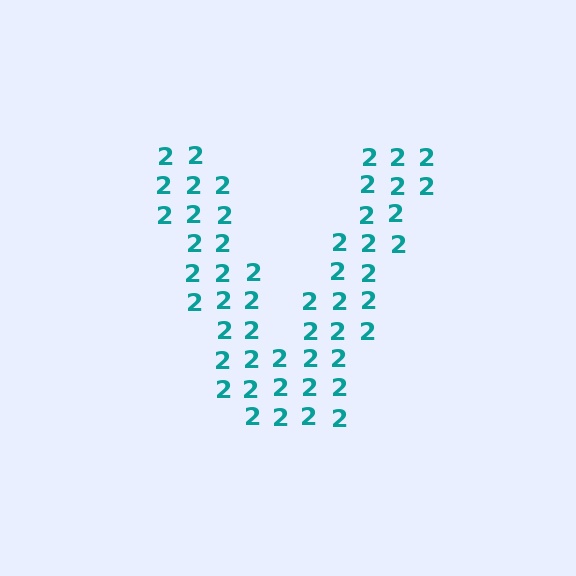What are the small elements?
The small elements are digit 2's.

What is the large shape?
The large shape is the letter V.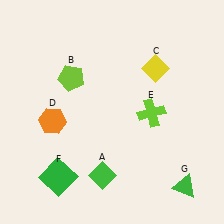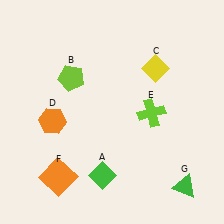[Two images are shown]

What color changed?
The square (F) changed from green in Image 1 to orange in Image 2.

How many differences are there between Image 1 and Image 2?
There is 1 difference between the two images.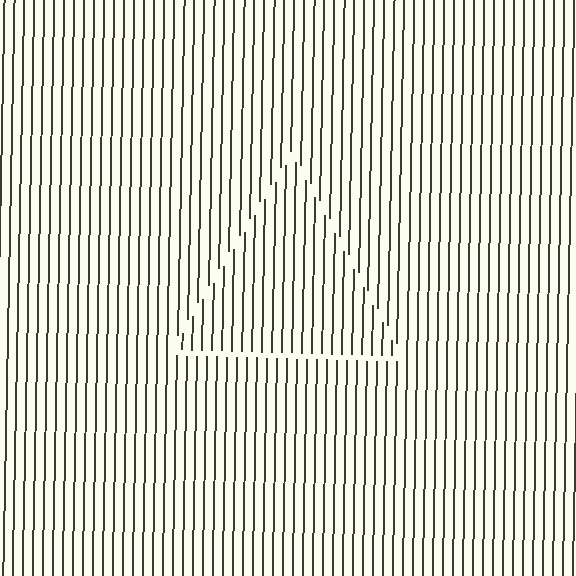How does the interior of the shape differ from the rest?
The interior of the shape contains the same grating, shifted by half a period — the contour is defined by the phase discontinuity where line-ends from the inner and outer gratings abut.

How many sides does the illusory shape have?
3 sides — the line-ends trace a triangle.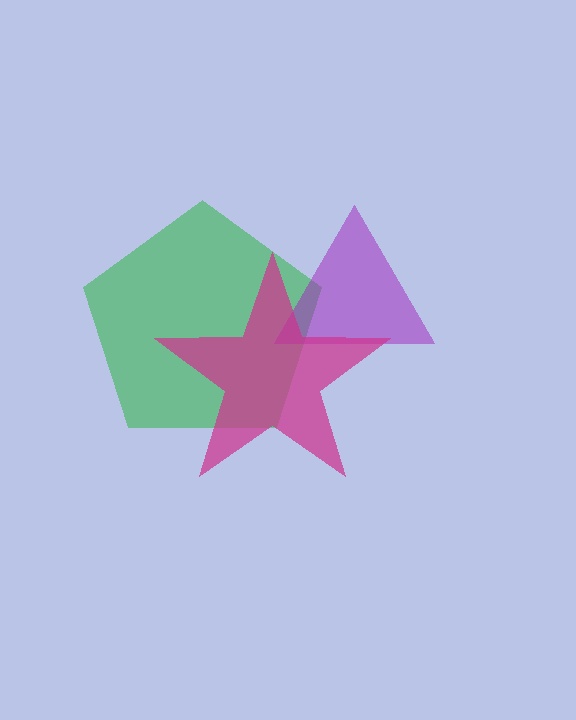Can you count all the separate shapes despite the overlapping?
Yes, there are 3 separate shapes.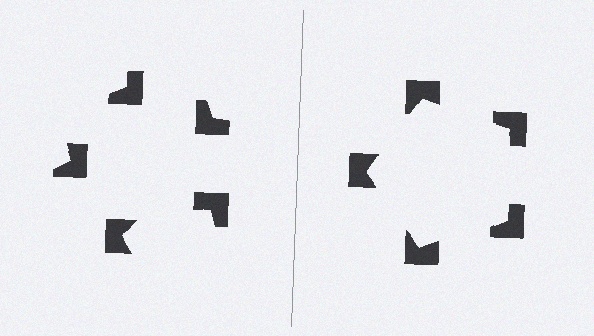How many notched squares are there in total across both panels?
10 — 5 on each side.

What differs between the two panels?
The notched squares are positioned identically on both sides; only the wedge orientations differ. On the right they align to a pentagon; on the left they are misaligned.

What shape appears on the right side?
An illusory pentagon.